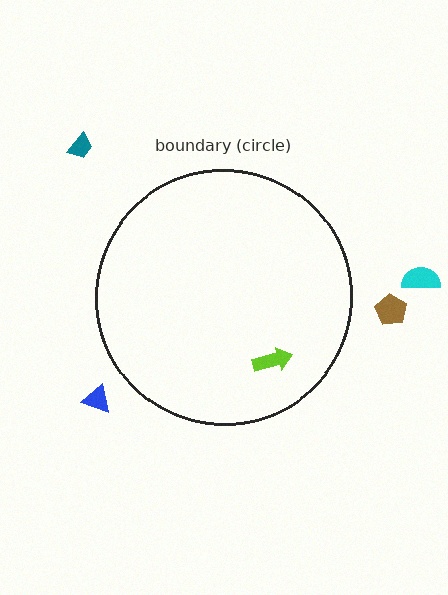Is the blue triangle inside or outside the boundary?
Outside.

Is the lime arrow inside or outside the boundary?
Inside.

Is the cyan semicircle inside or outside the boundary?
Outside.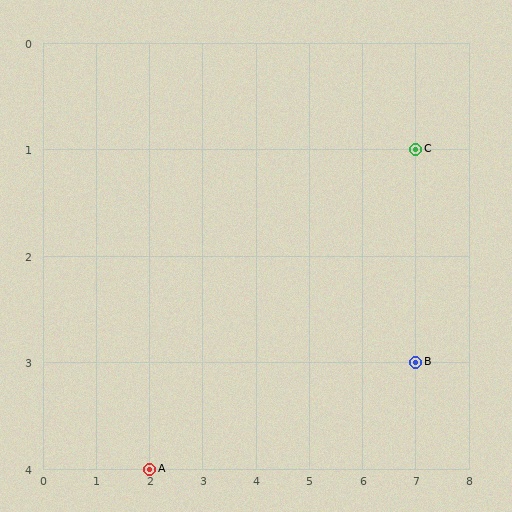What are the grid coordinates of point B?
Point B is at grid coordinates (7, 3).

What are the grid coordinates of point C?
Point C is at grid coordinates (7, 1).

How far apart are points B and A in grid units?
Points B and A are 5 columns and 1 row apart (about 5.1 grid units diagonally).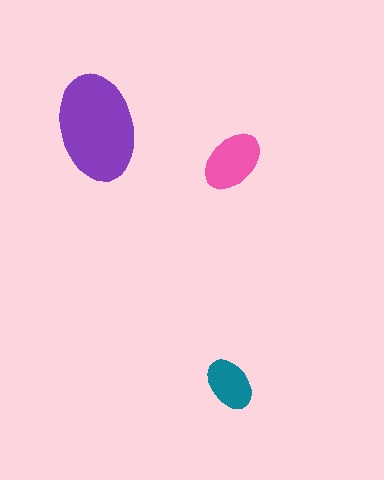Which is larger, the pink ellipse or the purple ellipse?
The purple one.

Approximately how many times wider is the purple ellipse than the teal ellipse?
About 2 times wider.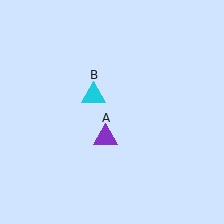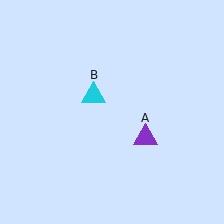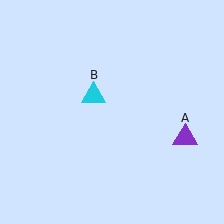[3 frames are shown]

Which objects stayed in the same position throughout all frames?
Cyan triangle (object B) remained stationary.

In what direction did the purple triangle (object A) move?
The purple triangle (object A) moved right.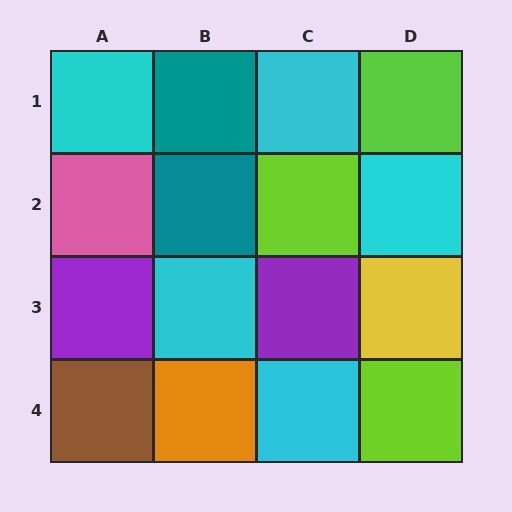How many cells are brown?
1 cell is brown.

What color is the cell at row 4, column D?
Lime.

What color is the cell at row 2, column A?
Pink.